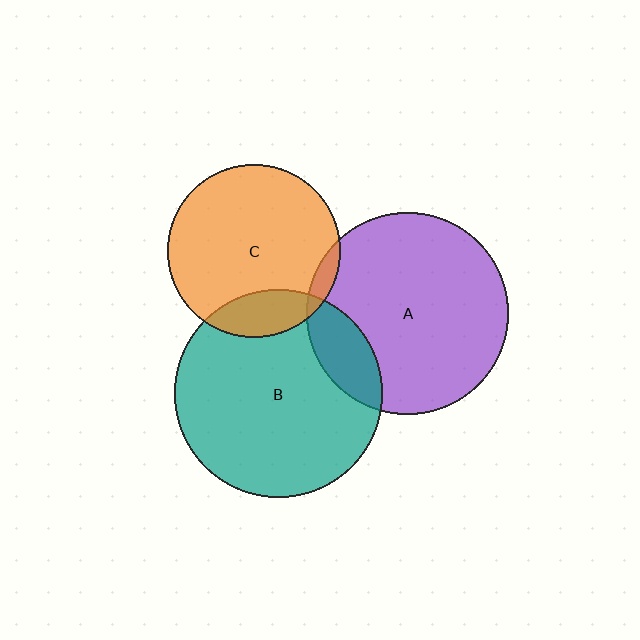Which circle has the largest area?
Circle B (teal).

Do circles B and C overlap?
Yes.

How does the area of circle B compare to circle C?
Approximately 1.5 times.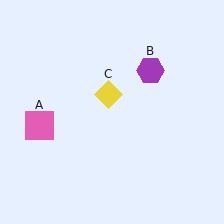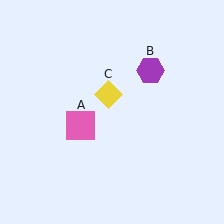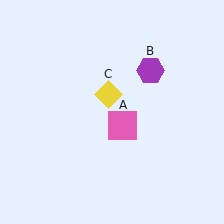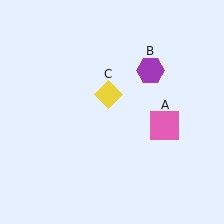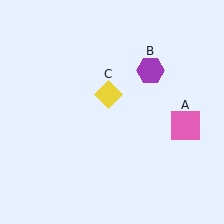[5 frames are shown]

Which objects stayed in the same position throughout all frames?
Purple hexagon (object B) and yellow diamond (object C) remained stationary.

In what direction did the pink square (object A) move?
The pink square (object A) moved right.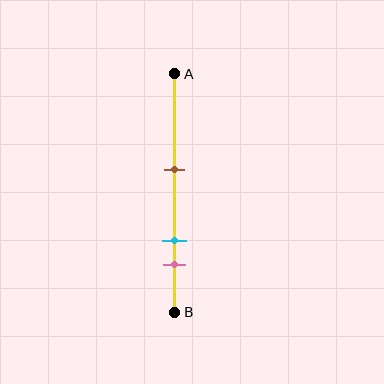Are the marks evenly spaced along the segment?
No, the marks are not evenly spaced.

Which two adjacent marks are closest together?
The cyan and pink marks are the closest adjacent pair.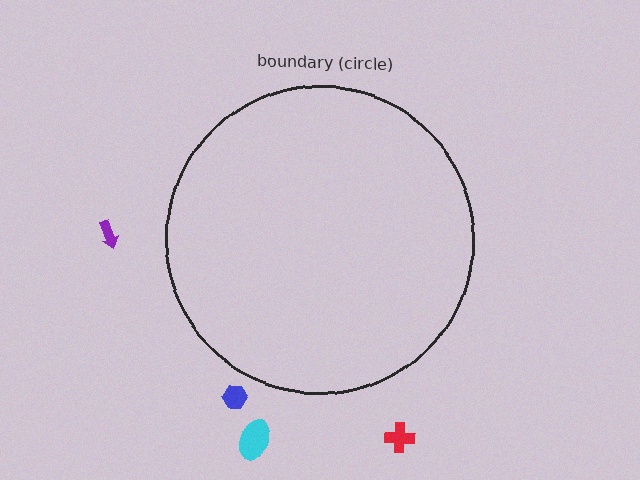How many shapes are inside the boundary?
0 inside, 4 outside.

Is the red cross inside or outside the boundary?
Outside.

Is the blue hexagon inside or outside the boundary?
Outside.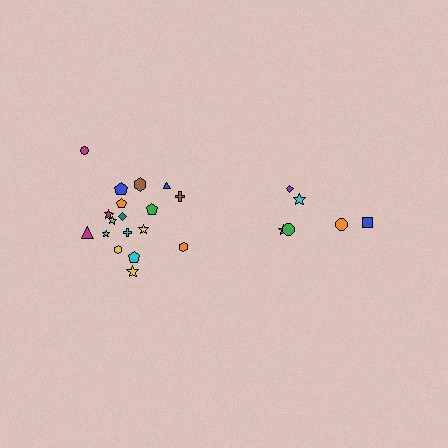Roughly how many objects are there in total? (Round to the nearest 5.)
Roughly 25 objects in total.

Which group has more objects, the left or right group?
The left group.